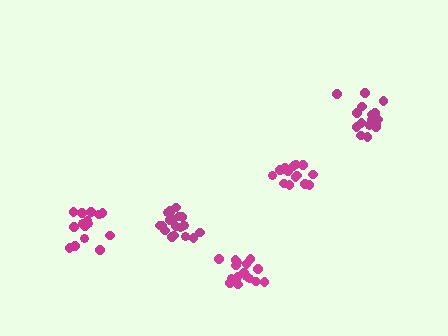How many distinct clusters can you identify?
There are 5 distinct clusters.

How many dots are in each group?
Group 1: 19 dots, Group 2: 16 dots, Group 3: 15 dots, Group 4: 20 dots, Group 5: 17 dots (87 total).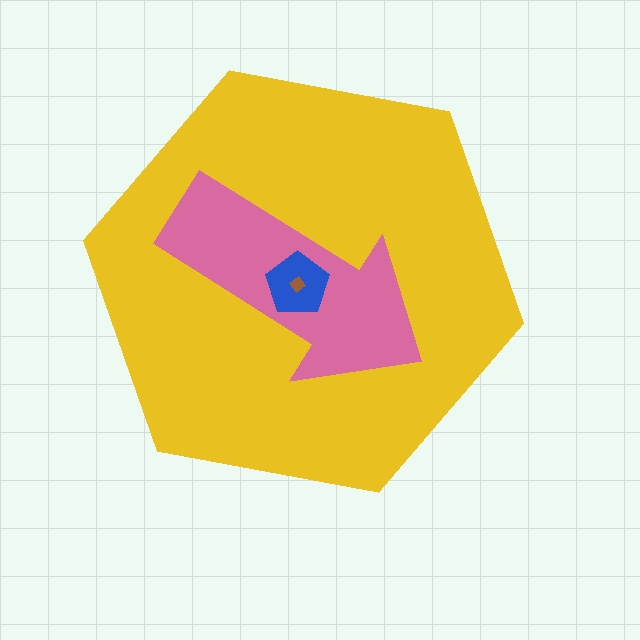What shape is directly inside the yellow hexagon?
The pink arrow.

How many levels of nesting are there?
4.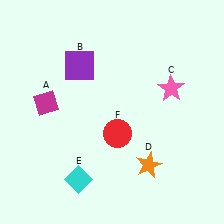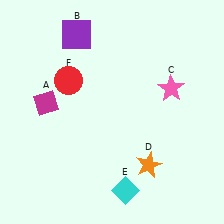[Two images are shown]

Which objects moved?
The objects that moved are: the purple square (B), the cyan diamond (E), the red circle (F).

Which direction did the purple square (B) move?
The purple square (B) moved up.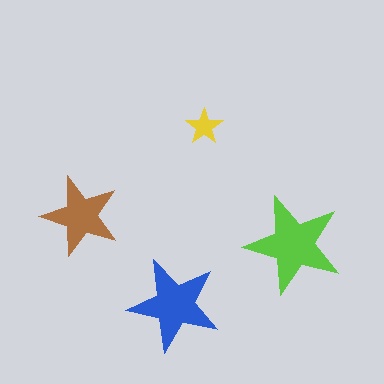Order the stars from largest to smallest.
the lime one, the blue one, the brown one, the yellow one.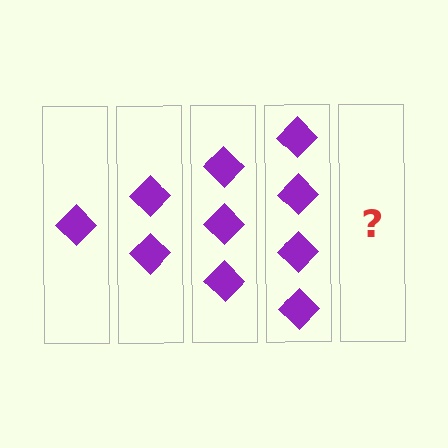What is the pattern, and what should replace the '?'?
The pattern is that each step adds one more diamond. The '?' should be 5 diamonds.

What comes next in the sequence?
The next element should be 5 diamonds.